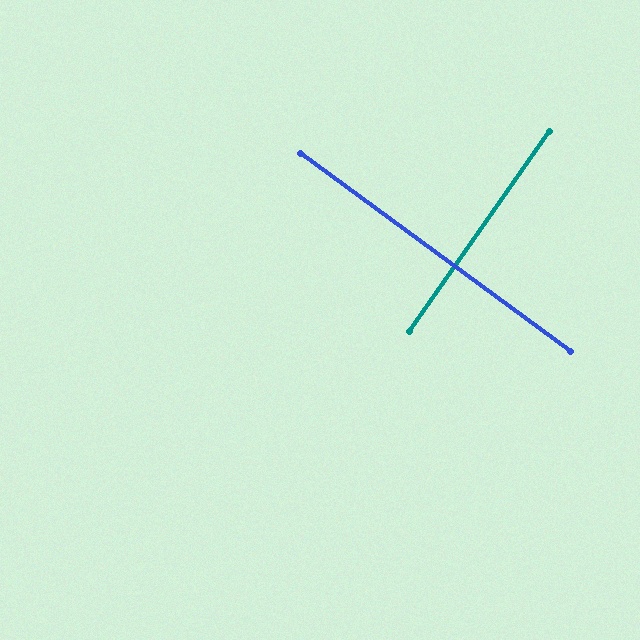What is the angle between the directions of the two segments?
Approximately 89 degrees.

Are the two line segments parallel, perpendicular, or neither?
Perpendicular — they meet at approximately 89°.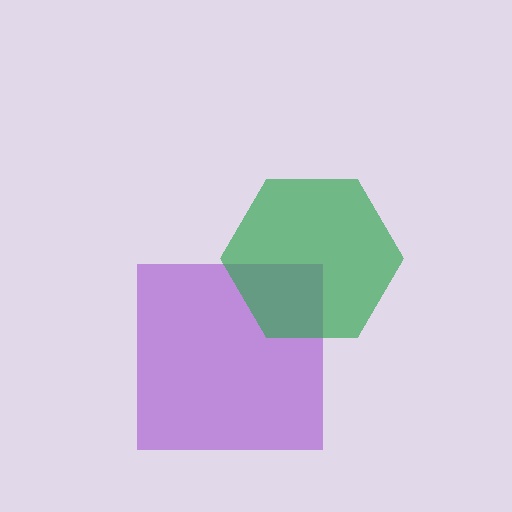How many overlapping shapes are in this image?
There are 2 overlapping shapes in the image.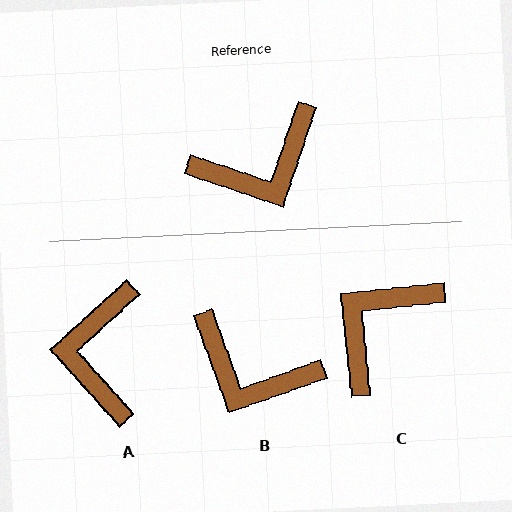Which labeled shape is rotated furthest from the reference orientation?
C, about 155 degrees away.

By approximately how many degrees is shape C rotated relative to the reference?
Approximately 155 degrees clockwise.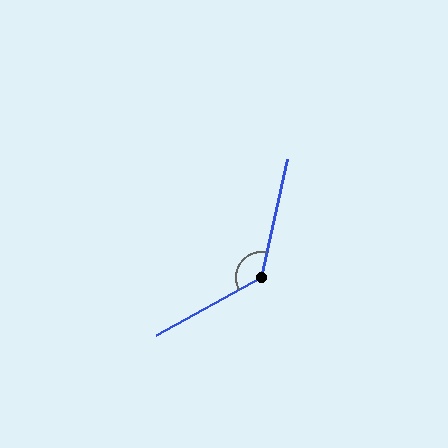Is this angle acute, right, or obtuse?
It is obtuse.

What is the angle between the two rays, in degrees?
Approximately 131 degrees.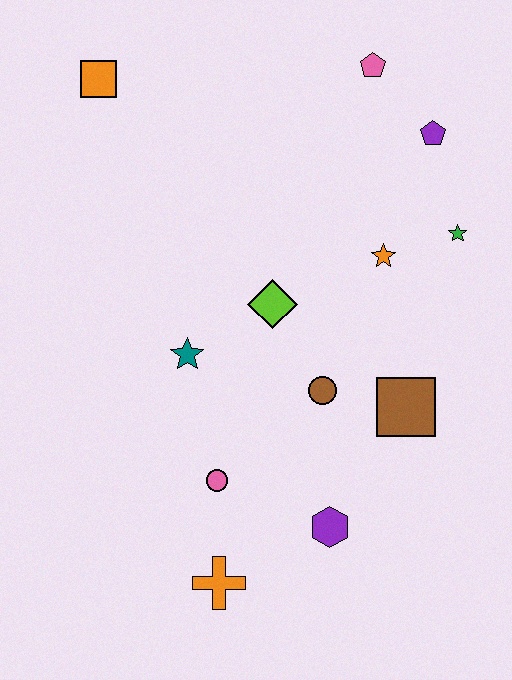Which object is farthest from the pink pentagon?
The orange cross is farthest from the pink pentagon.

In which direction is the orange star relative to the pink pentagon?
The orange star is below the pink pentagon.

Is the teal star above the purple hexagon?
Yes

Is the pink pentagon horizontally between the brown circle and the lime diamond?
No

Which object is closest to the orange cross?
The pink circle is closest to the orange cross.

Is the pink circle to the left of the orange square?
No